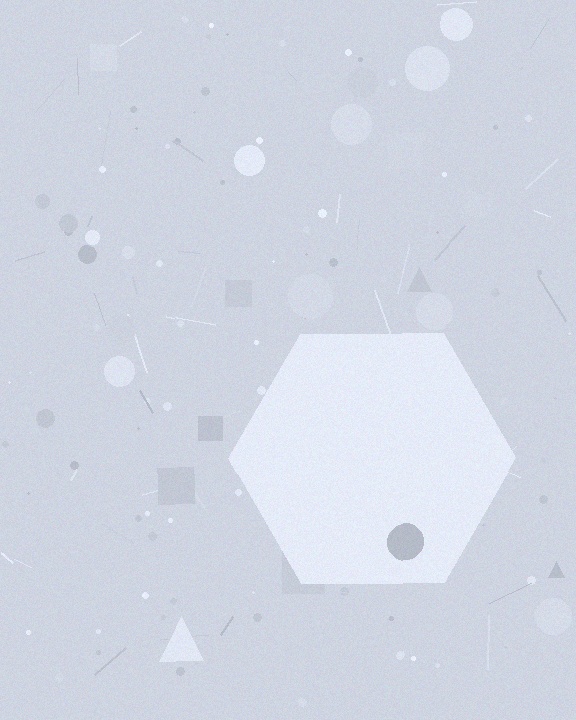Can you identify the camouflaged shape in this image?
The camouflaged shape is a hexagon.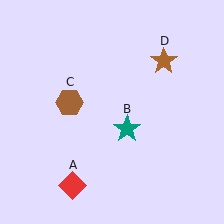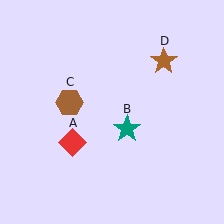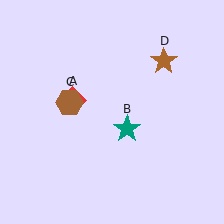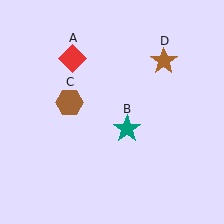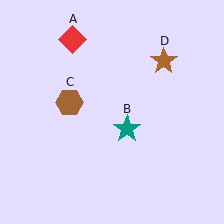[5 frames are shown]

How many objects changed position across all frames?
1 object changed position: red diamond (object A).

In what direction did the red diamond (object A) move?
The red diamond (object A) moved up.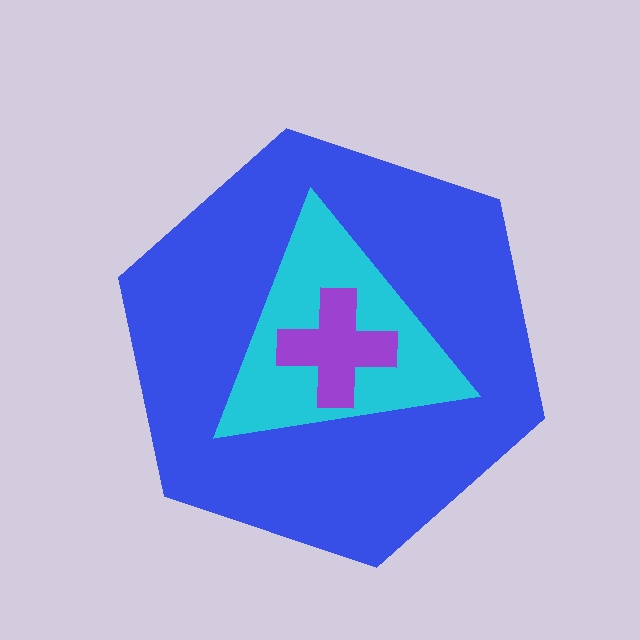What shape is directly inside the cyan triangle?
The purple cross.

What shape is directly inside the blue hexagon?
The cyan triangle.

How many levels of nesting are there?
3.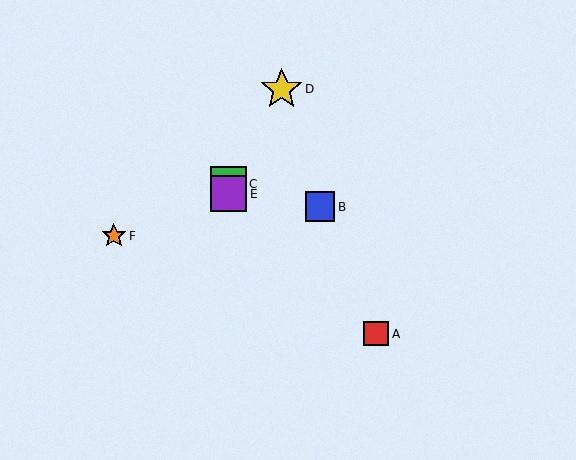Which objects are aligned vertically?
Objects C, E are aligned vertically.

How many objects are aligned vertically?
2 objects (C, E) are aligned vertically.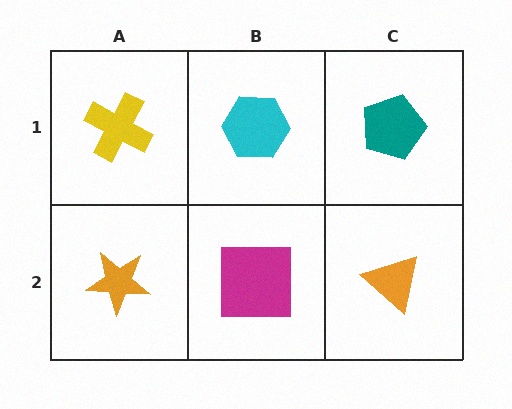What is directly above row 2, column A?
A yellow cross.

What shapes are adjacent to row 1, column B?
A magenta square (row 2, column B), a yellow cross (row 1, column A), a teal pentagon (row 1, column C).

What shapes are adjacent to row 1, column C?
An orange triangle (row 2, column C), a cyan hexagon (row 1, column B).